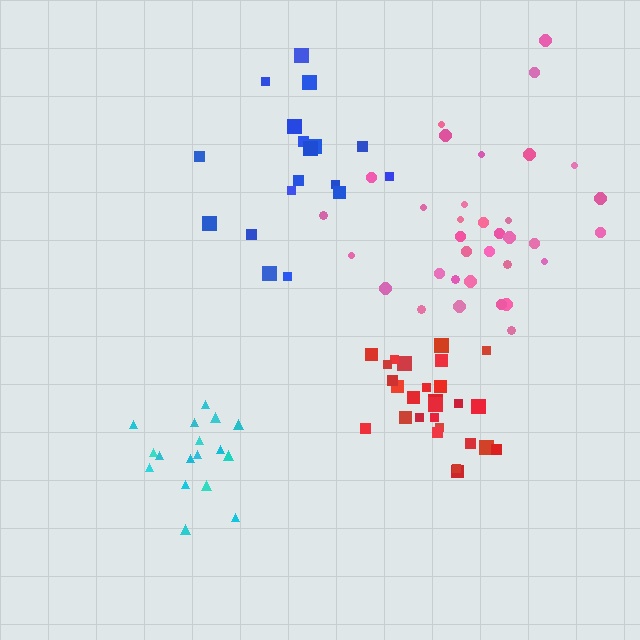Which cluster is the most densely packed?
Red.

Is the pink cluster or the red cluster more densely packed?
Red.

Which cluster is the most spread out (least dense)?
Blue.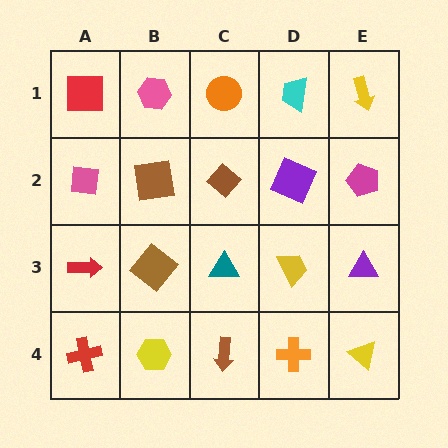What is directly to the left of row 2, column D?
A brown diamond.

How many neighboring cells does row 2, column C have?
4.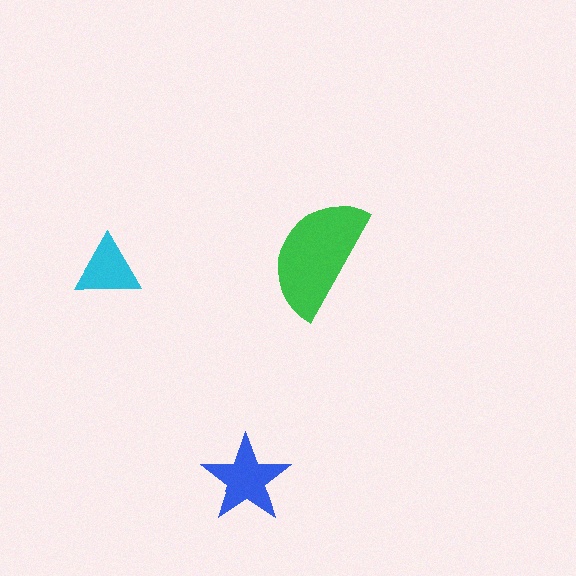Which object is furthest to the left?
The cyan triangle is leftmost.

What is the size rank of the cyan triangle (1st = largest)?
3rd.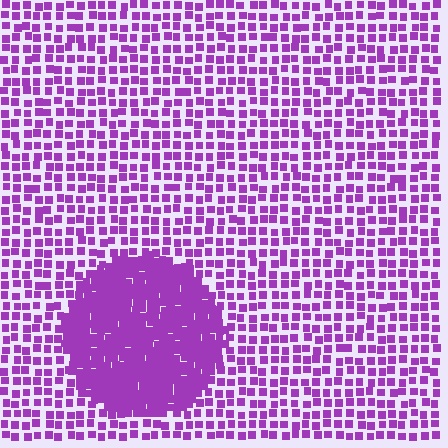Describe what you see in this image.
The image contains small purple elements arranged at two different densities. A circle-shaped region is visible where the elements are more densely packed than the surrounding area.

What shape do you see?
I see a circle.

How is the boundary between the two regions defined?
The boundary is defined by a change in element density (approximately 2.4x ratio). All elements are the same color, size, and shape.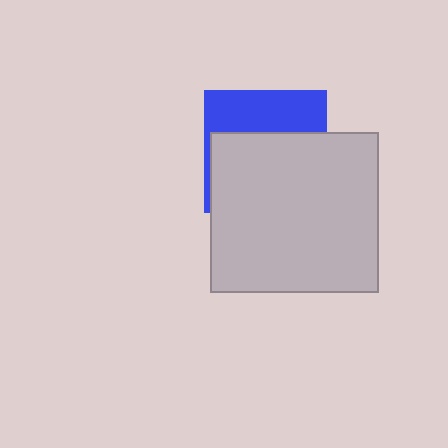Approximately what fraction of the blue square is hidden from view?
Roughly 63% of the blue square is hidden behind the light gray rectangle.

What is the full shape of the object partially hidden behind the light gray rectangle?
The partially hidden object is a blue square.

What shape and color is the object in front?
The object in front is a light gray rectangle.